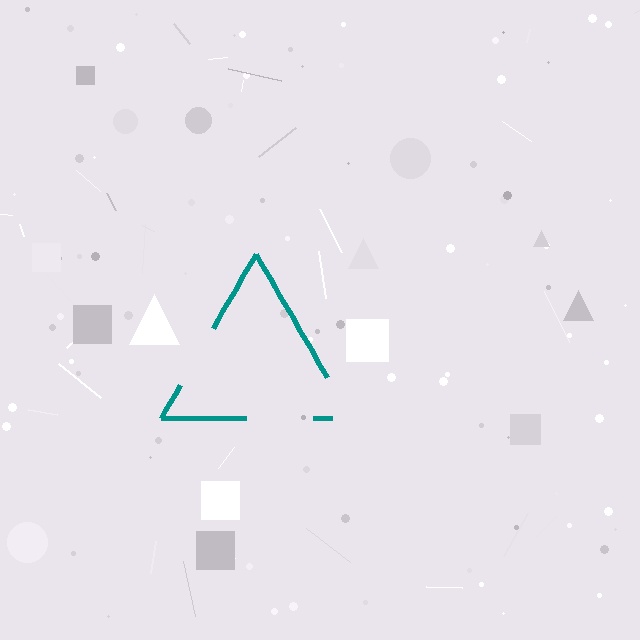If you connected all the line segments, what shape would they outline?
They would outline a triangle.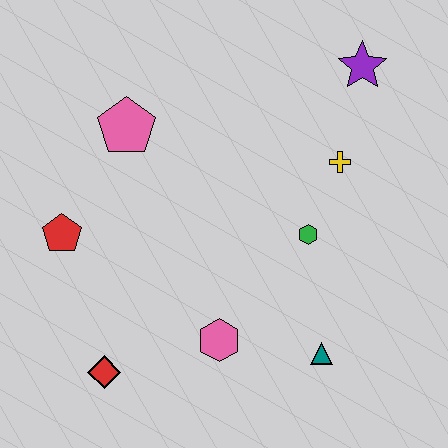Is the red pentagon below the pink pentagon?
Yes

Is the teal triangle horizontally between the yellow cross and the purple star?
No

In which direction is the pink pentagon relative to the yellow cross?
The pink pentagon is to the left of the yellow cross.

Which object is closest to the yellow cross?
The green hexagon is closest to the yellow cross.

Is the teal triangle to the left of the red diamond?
No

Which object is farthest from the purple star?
The red diamond is farthest from the purple star.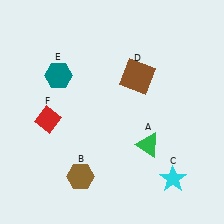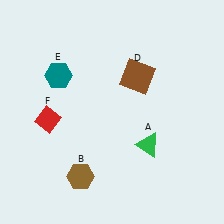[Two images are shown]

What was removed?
The cyan star (C) was removed in Image 2.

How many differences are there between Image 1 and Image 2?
There is 1 difference between the two images.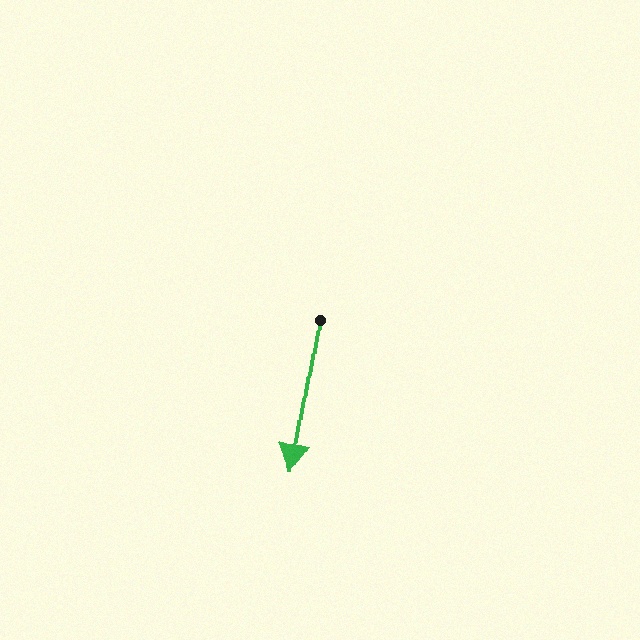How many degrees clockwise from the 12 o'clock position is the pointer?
Approximately 189 degrees.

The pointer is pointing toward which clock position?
Roughly 6 o'clock.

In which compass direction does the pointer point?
South.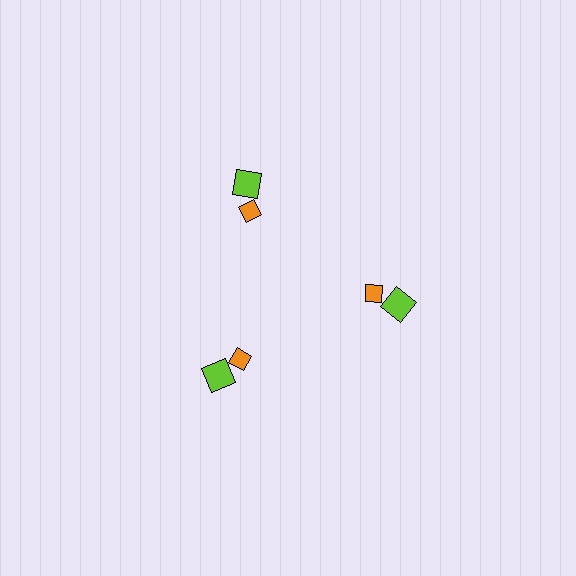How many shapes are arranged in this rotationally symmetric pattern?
There are 6 shapes, arranged in 3 groups of 2.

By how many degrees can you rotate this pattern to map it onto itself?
The pattern maps onto itself every 120 degrees of rotation.